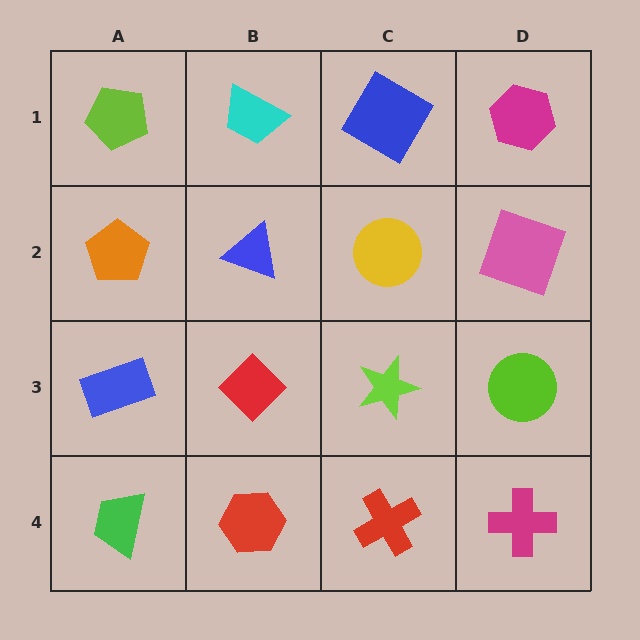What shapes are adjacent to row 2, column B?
A cyan trapezoid (row 1, column B), a red diamond (row 3, column B), an orange pentagon (row 2, column A), a yellow circle (row 2, column C).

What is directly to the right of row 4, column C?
A magenta cross.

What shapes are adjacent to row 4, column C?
A lime star (row 3, column C), a red hexagon (row 4, column B), a magenta cross (row 4, column D).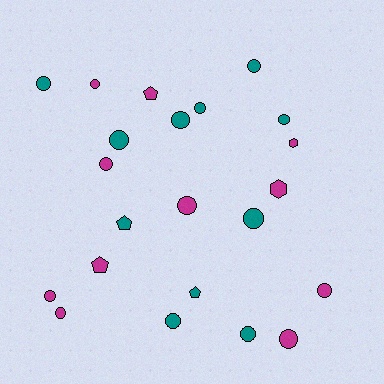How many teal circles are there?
There are 9 teal circles.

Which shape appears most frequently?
Circle, with 16 objects.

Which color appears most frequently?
Magenta, with 11 objects.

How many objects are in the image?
There are 22 objects.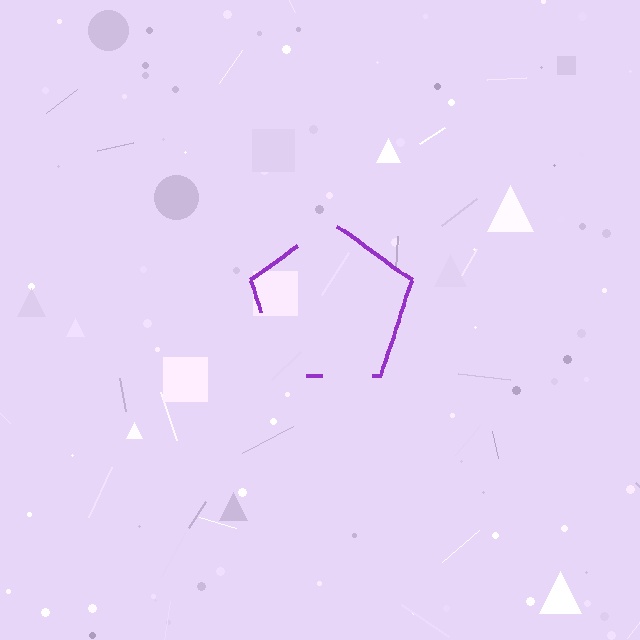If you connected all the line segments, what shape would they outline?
They would outline a pentagon.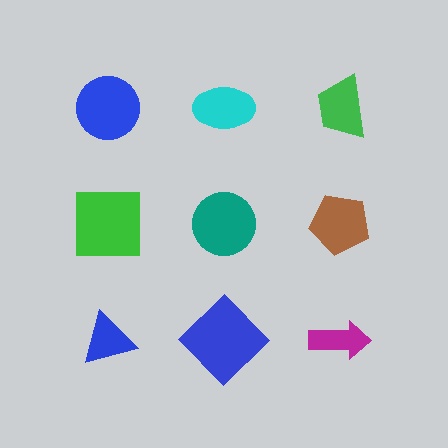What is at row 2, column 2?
A teal circle.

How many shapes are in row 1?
3 shapes.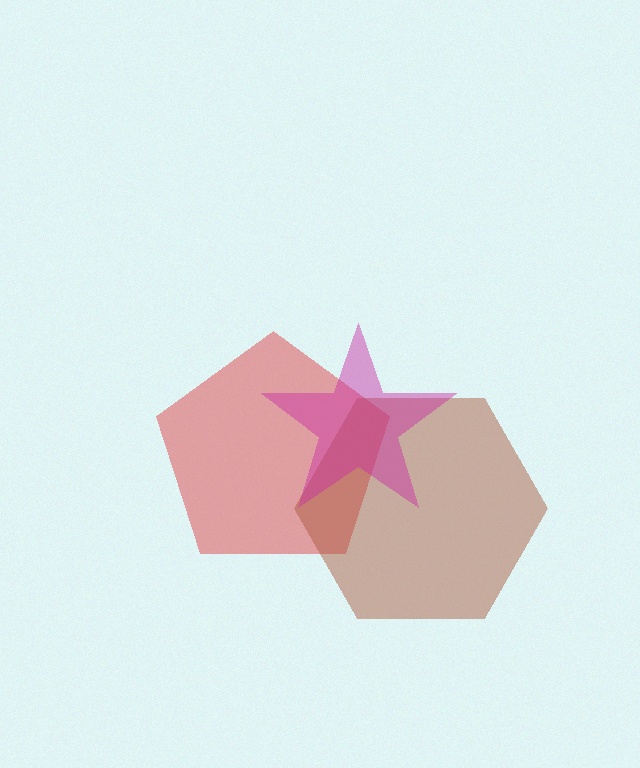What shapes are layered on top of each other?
The layered shapes are: a red pentagon, a brown hexagon, a magenta star.